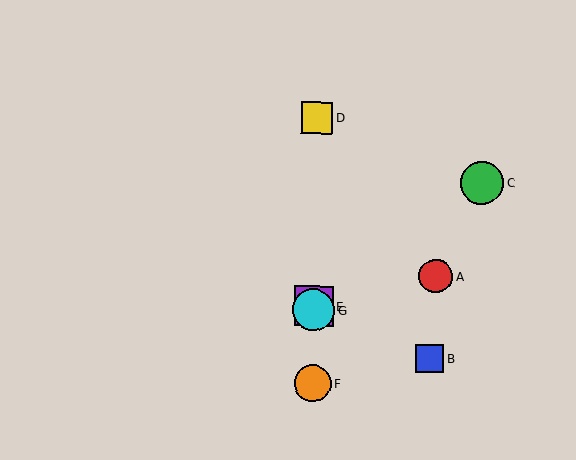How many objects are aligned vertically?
4 objects (D, E, F, G) are aligned vertically.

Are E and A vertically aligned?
No, E is at x≈314 and A is at x≈436.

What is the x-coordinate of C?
Object C is at x≈482.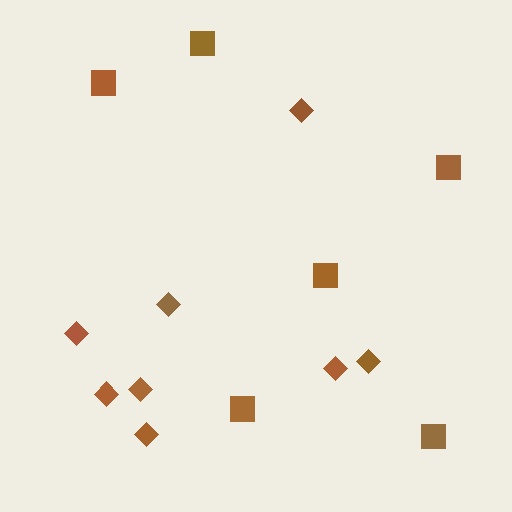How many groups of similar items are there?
There are 2 groups: one group of diamonds (8) and one group of squares (6).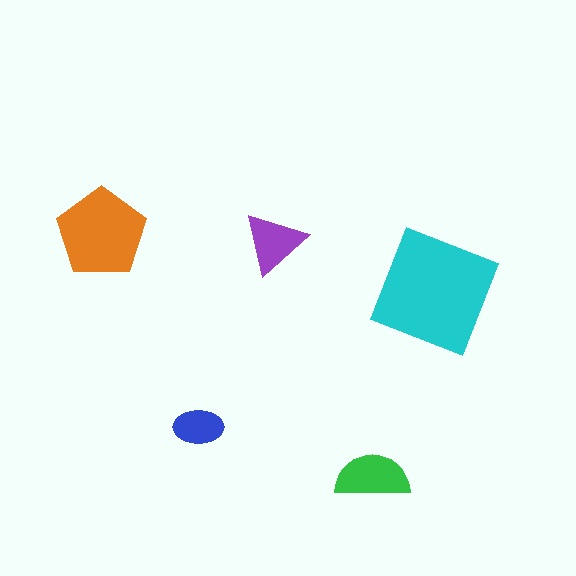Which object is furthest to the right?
The cyan square is rightmost.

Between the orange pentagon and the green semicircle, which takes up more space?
The orange pentagon.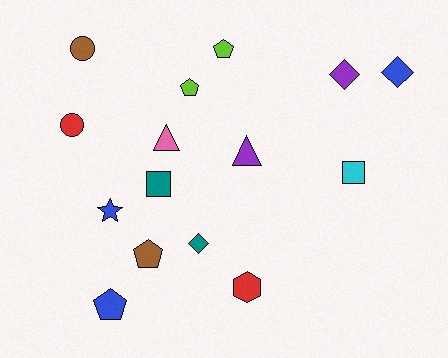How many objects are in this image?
There are 15 objects.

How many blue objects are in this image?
There are 3 blue objects.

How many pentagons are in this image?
There are 4 pentagons.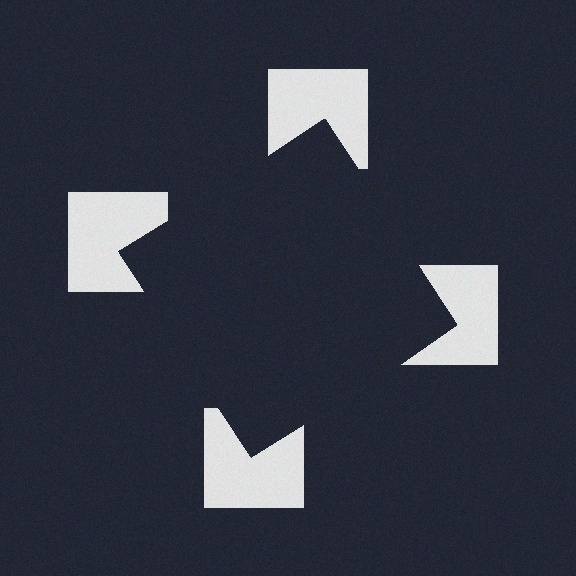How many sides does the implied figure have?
4 sides.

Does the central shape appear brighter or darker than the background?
It typically appears slightly darker than the background, even though no actual brightness change is drawn.